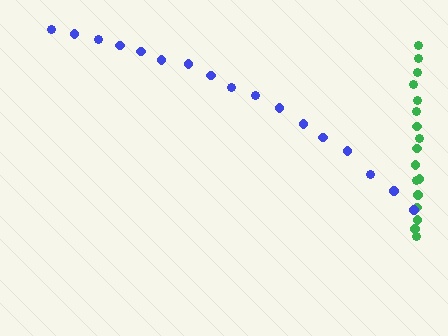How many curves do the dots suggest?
There are 2 distinct paths.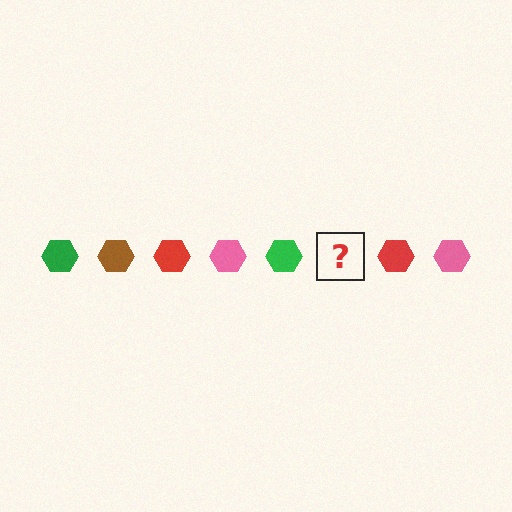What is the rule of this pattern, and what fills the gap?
The rule is that the pattern cycles through green, brown, red, pink hexagons. The gap should be filled with a brown hexagon.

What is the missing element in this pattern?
The missing element is a brown hexagon.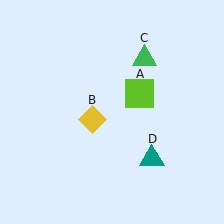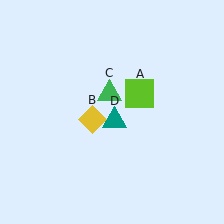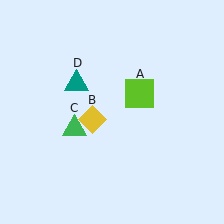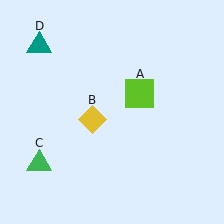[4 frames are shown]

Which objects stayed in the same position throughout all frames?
Lime square (object A) and yellow diamond (object B) remained stationary.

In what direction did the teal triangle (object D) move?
The teal triangle (object D) moved up and to the left.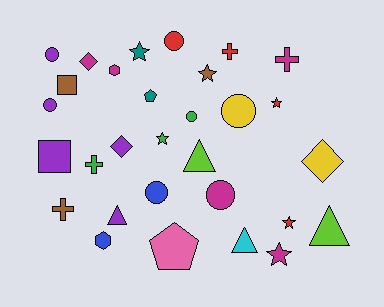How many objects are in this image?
There are 30 objects.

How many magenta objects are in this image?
There are 5 magenta objects.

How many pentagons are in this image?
There are 2 pentagons.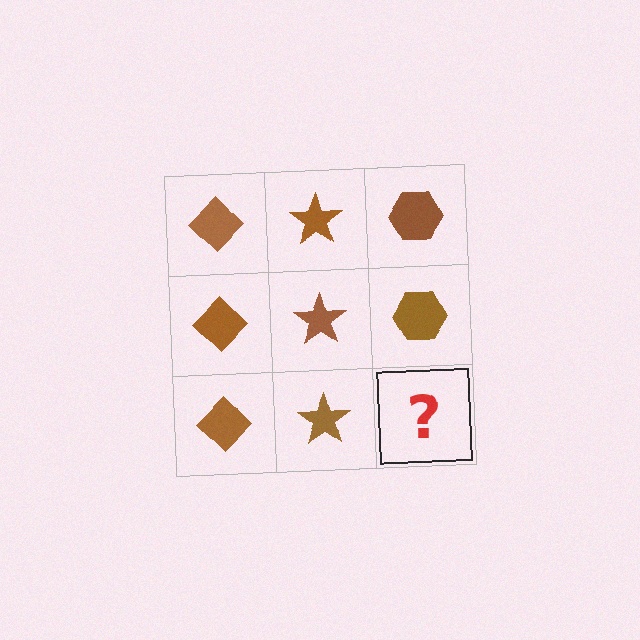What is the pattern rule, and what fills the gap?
The rule is that each column has a consistent shape. The gap should be filled with a brown hexagon.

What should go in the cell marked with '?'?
The missing cell should contain a brown hexagon.